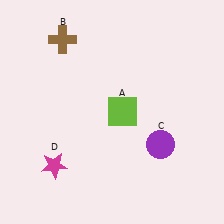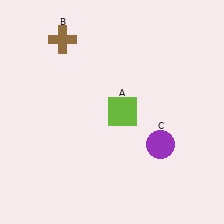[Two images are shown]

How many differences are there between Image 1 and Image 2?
There is 1 difference between the two images.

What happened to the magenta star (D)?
The magenta star (D) was removed in Image 2. It was in the bottom-left area of Image 1.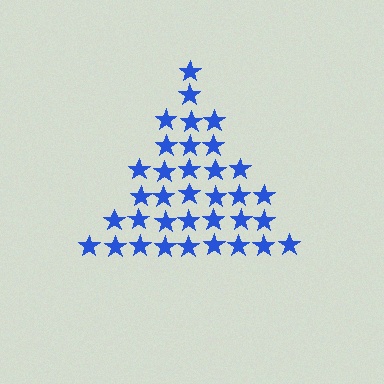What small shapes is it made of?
It is made of small stars.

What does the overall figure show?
The overall figure shows a triangle.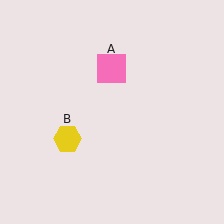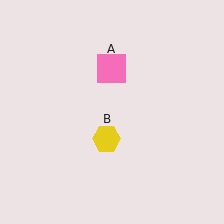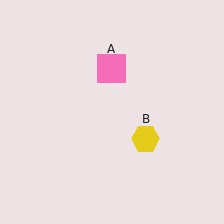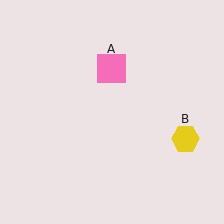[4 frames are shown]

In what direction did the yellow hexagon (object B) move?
The yellow hexagon (object B) moved right.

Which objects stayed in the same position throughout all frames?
Pink square (object A) remained stationary.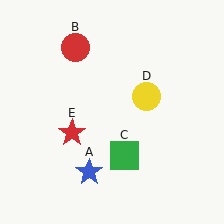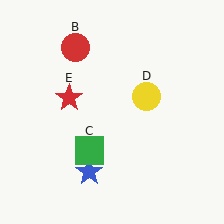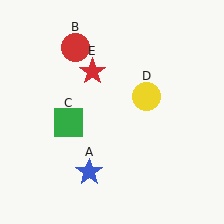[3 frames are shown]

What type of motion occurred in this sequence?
The green square (object C), red star (object E) rotated clockwise around the center of the scene.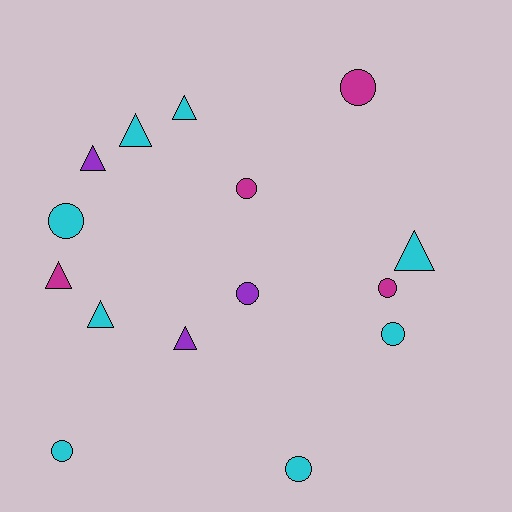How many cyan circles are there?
There are 4 cyan circles.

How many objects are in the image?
There are 15 objects.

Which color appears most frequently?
Cyan, with 8 objects.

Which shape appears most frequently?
Circle, with 8 objects.